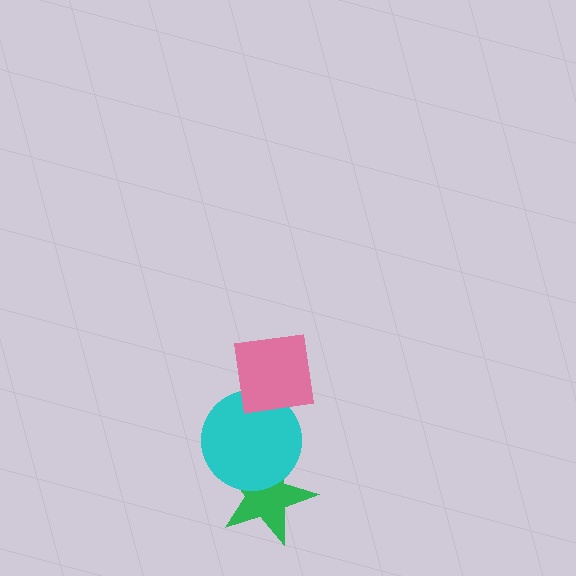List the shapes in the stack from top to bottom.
From top to bottom: the pink square, the cyan circle, the green star.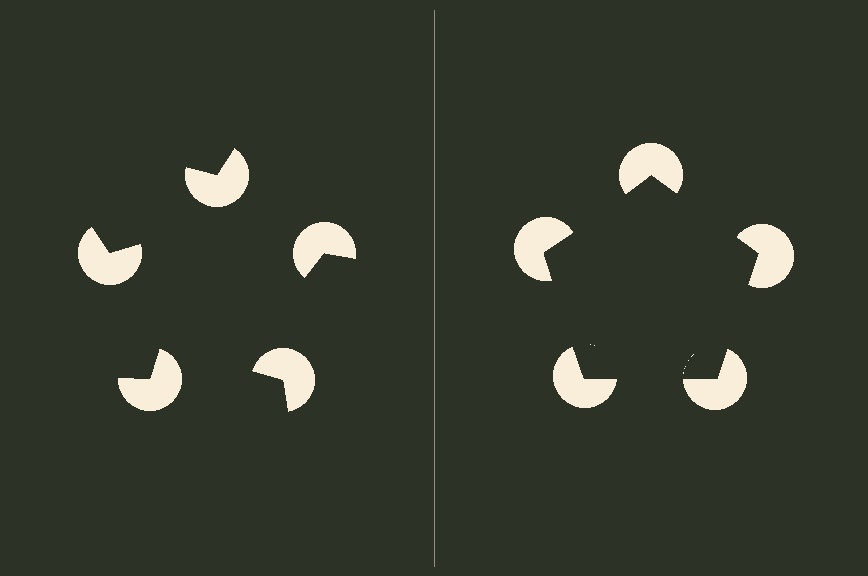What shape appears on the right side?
An illusory pentagon.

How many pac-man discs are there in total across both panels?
10 — 5 on each side.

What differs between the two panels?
The pac-man discs are positioned identically on both sides; only the wedge orientations differ. On the right they align to a pentagon; on the left they are misaligned.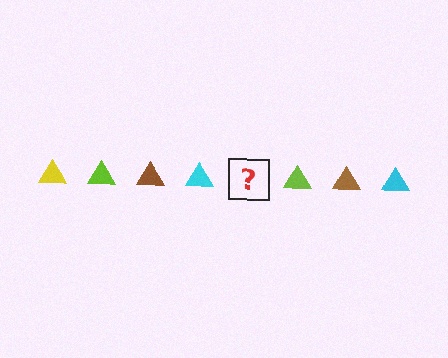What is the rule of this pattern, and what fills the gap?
The rule is that the pattern cycles through yellow, lime, brown, cyan triangles. The gap should be filled with a yellow triangle.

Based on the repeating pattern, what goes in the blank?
The blank should be a yellow triangle.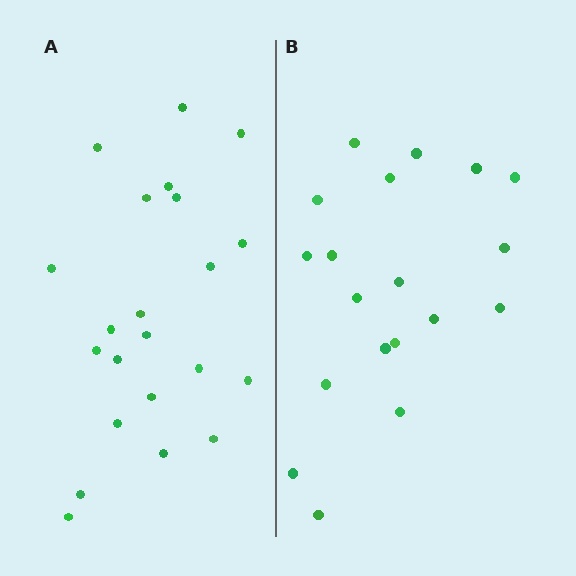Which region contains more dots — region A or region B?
Region A (the left region) has more dots.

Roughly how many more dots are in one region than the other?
Region A has just a few more — roughly 2 or 3 more dots than region B.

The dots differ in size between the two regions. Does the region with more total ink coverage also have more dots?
No. Region B has more total ink coverage because its dots are larger, but region A actually contains more individual dots. Total area can be misleading — the number of items is what matters here.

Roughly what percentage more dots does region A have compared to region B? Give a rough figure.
About 15% more.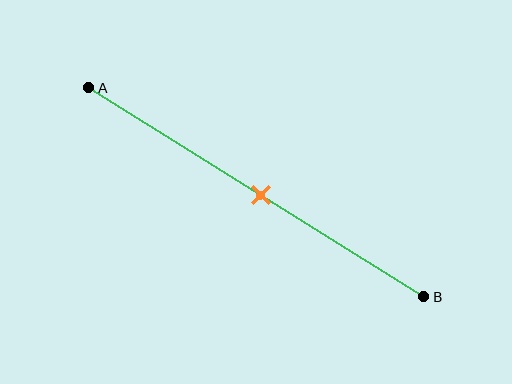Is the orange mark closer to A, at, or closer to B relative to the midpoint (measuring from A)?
The orange mark is approximately at the midpoint of segment AB.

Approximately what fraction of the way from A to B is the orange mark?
The orange mark is approximately 50% of the way from A to B.